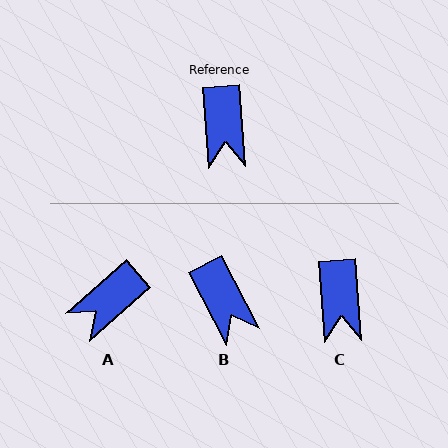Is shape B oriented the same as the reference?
No, it is off by about 24 degrees.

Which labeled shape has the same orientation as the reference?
C.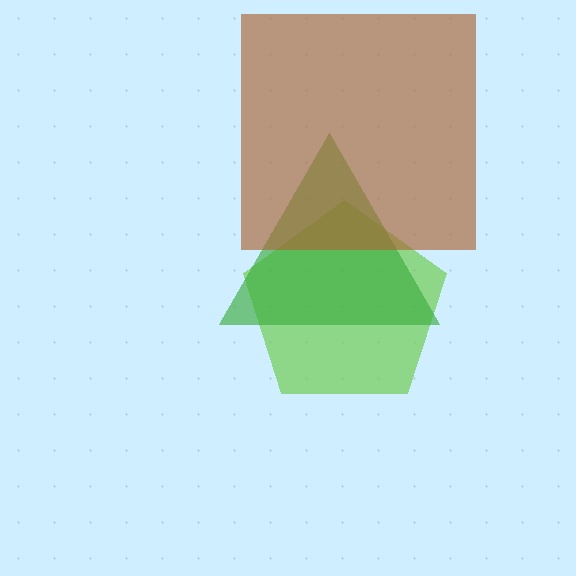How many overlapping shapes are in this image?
There are 3 overlapping shapes in the image.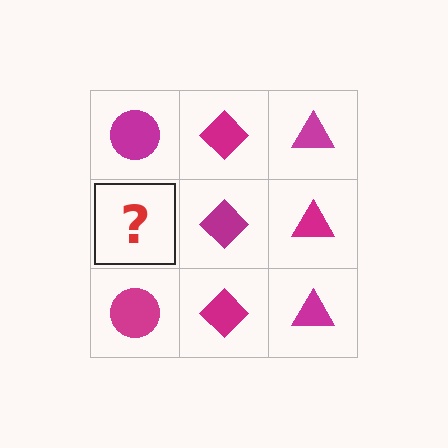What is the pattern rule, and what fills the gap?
The rule is that each column has a consistent shape. The gap should be filled with a magenta circle.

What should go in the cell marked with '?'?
The missing cell should contain a magenta circle.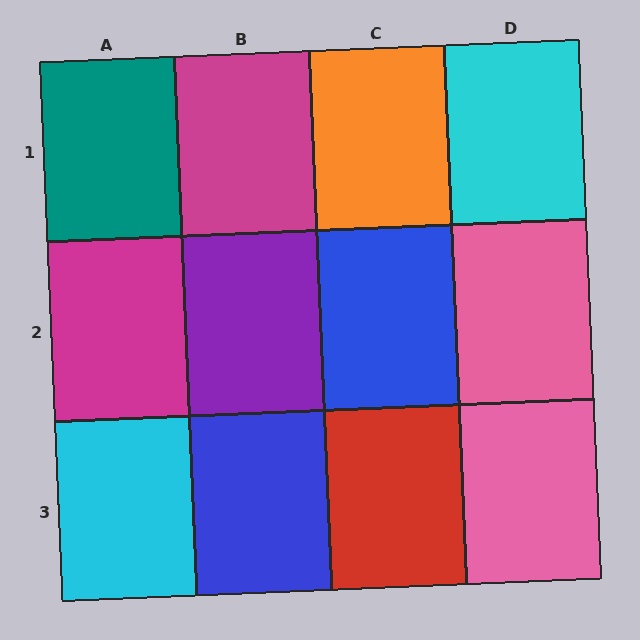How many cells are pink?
2 cells are pink.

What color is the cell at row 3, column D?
Pink.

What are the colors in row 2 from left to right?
Magenta, purple, blue, pink.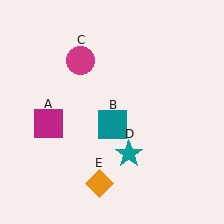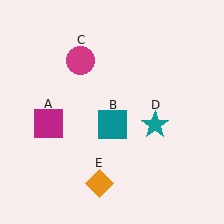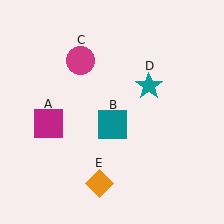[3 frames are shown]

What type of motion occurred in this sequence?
The teal star (object D) rotated counterclockwise around the center of the scene.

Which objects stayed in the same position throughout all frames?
Magenta square (object A) and teal square (object B) and magenta circle (object C) and orange diamond (object E) remained stationary.